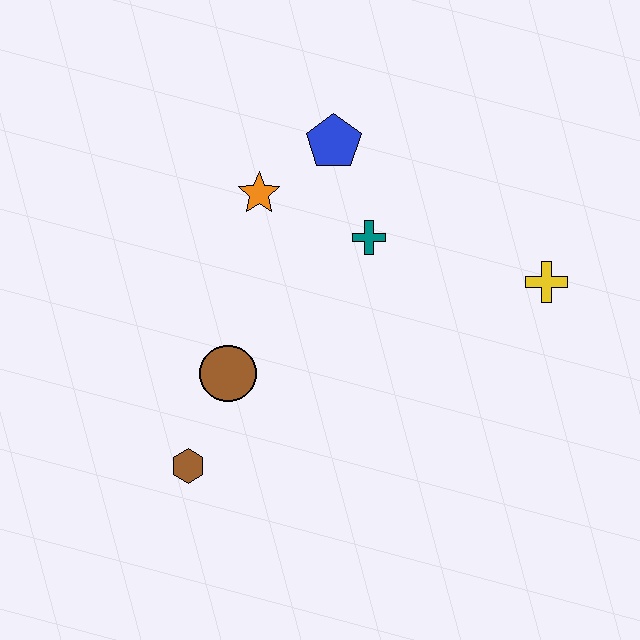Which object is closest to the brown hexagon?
The brown circle is closest to the brown hexagon.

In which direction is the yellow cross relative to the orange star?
The yellow cross is to the right of the orange star.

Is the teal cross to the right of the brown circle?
Yes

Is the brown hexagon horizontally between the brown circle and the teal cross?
No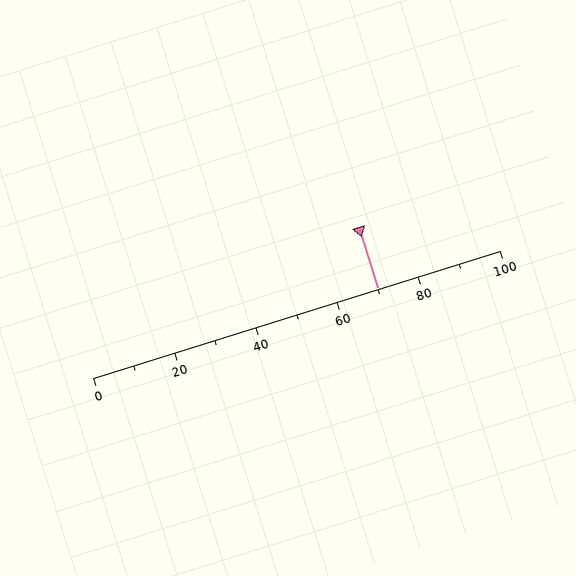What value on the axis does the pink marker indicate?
The marker indicates approximately 70.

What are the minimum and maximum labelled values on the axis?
The axis runs from 0 to 100.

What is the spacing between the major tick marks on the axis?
The major ticks are spaced 20 apart.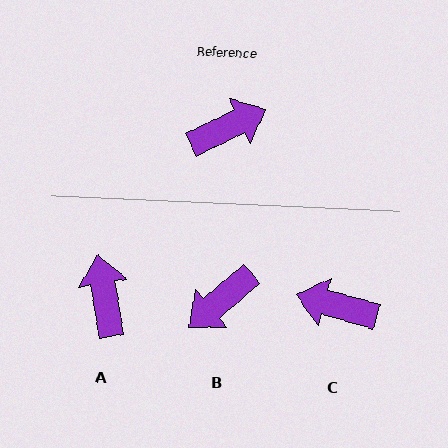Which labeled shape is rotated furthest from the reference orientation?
B, about 166 degrees away.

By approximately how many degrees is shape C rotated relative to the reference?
Approximately 138 degrees counter-clockwise.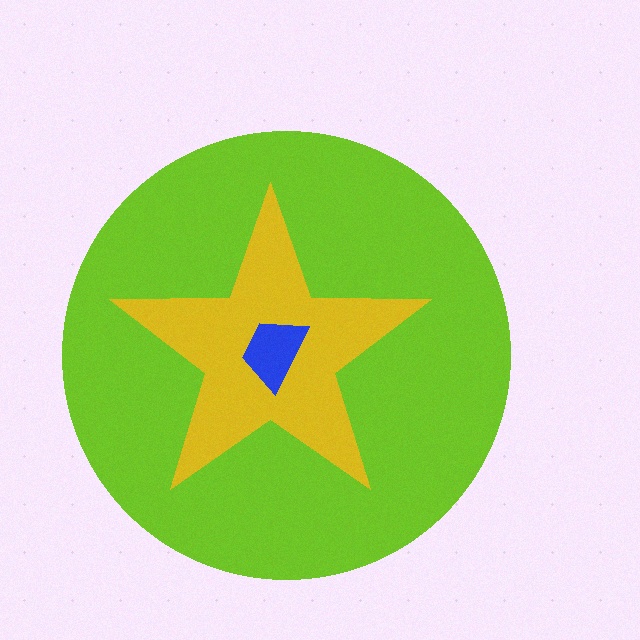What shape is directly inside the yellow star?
The blue trapezoid.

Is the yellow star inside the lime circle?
Yes.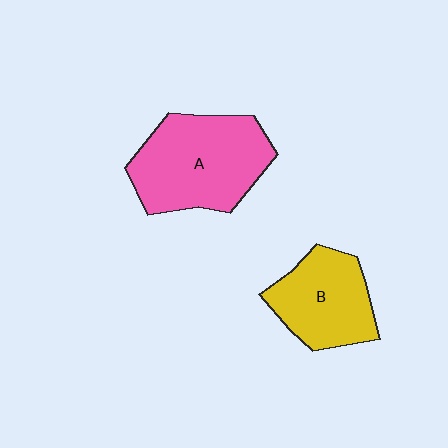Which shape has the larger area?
Shape A (pink).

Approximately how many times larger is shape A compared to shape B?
Approximately 1.4 times.